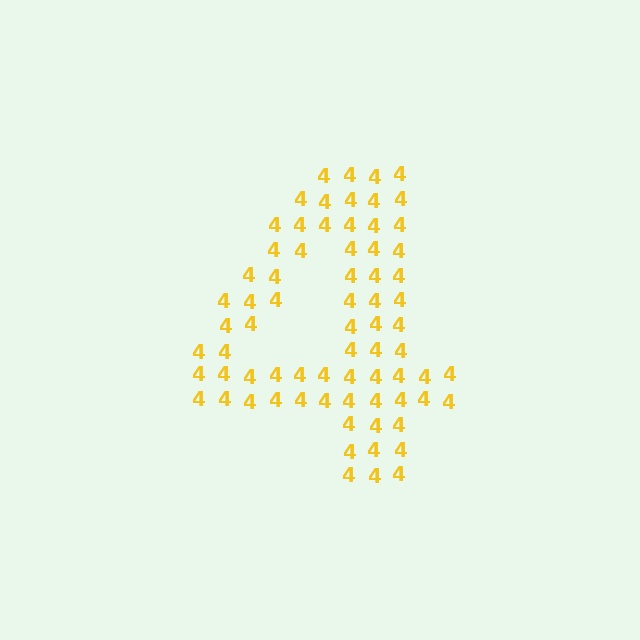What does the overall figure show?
The overall figure shows the digit 4.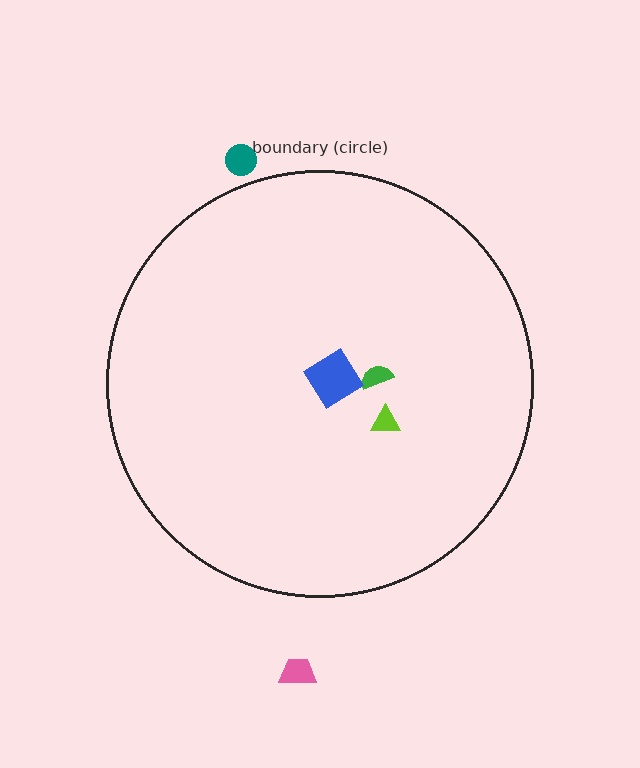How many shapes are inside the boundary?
3 inside, 2 outside.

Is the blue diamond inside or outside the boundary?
Inside.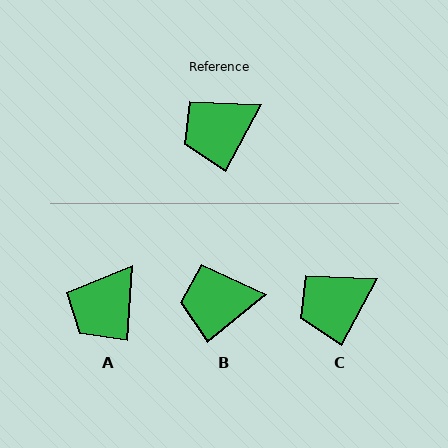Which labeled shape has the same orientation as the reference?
C.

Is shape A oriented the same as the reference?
No, it is off by about 24 degrees.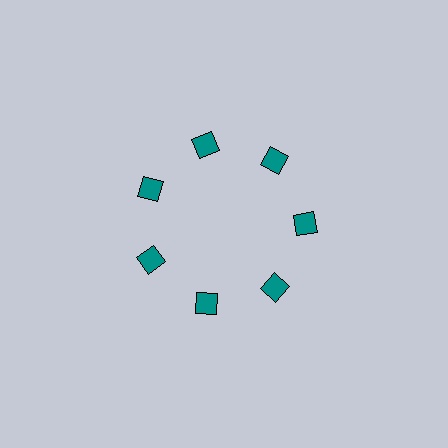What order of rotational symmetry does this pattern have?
This pattern has 7-fold rotational symmetry.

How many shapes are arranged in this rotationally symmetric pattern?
There are 7 shapes, arranged in 7 groups of 1.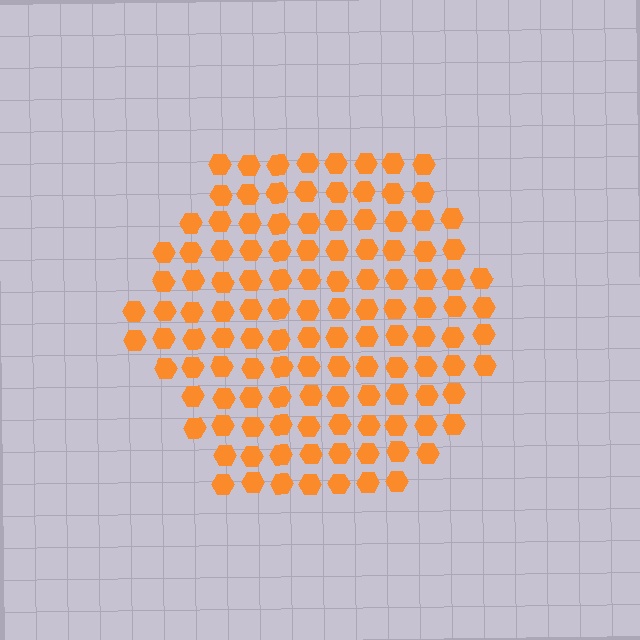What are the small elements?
The small elements are hexagons.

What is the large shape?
The large shape is a hexagon.